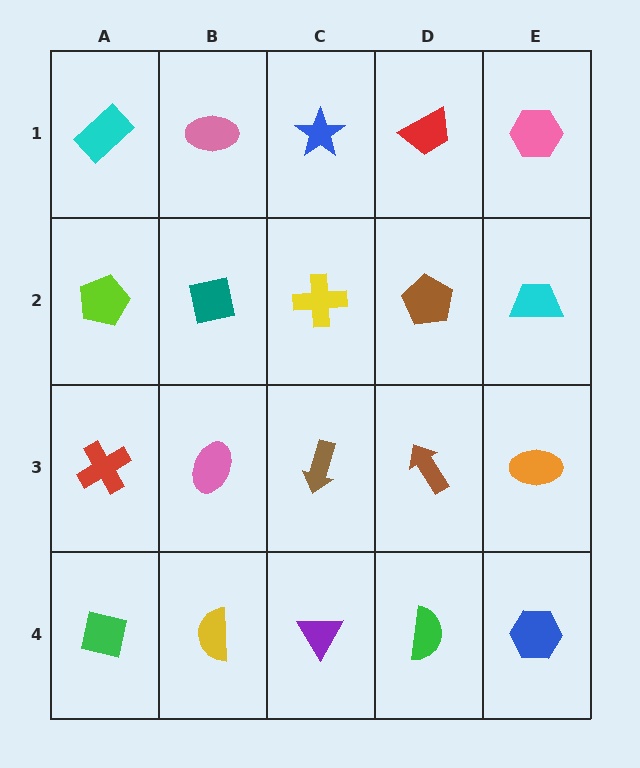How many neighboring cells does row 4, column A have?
2.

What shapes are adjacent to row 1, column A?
A lime pentagon (row 2, column A), a pink ellipse (row 1, column B).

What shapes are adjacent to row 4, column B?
A pink ellipse (row 3, column B), a green square (row 4, column A), a purple triangle (row 4, column C).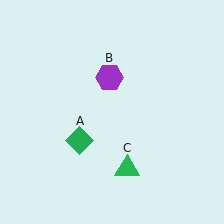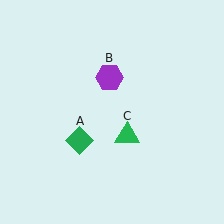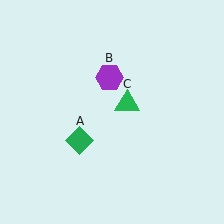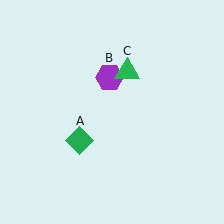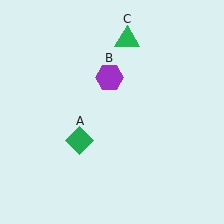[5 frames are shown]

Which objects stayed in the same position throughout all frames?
Green diamond (object A) and purple hexagon (object B) remained stationary.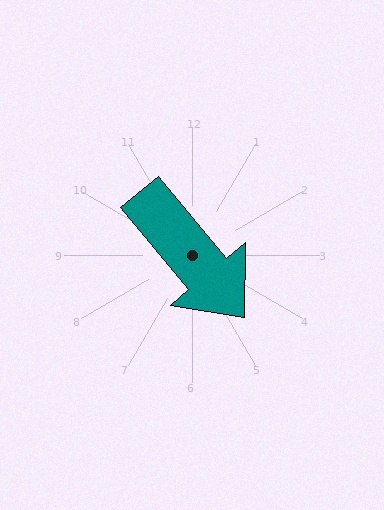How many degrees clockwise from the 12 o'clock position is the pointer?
Approximately 140 degrees.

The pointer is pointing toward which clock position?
Roughly 5 o'clock.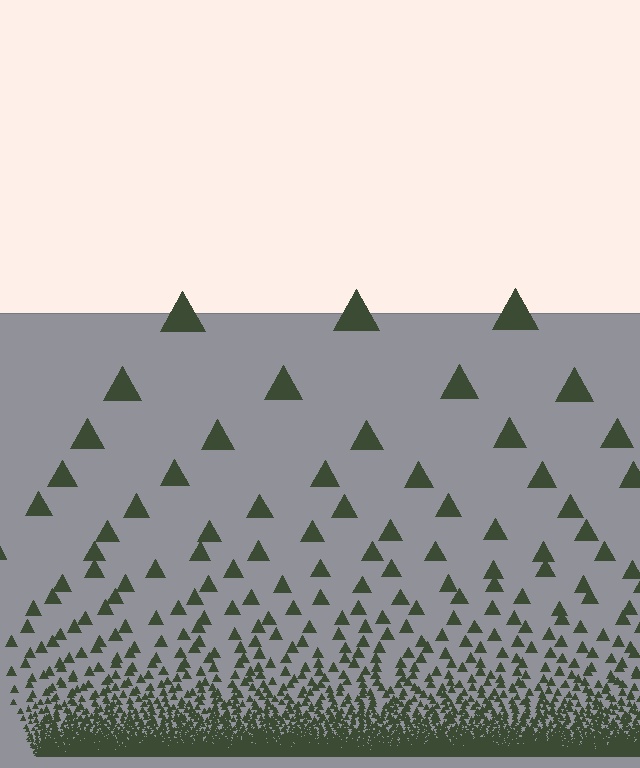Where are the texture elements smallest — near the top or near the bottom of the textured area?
Near the bottom.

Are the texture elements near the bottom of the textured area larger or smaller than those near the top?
Smaller. The gradient is inverted — elements near the bottom are smaller and denser.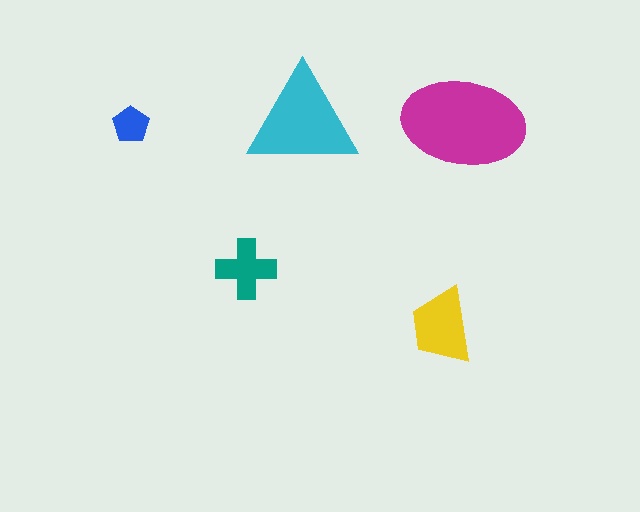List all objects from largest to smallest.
The magenta ellipse, the cyan triangle, the yellow trapezoid, the teal cross, the blue pentagon.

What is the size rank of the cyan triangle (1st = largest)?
2nd.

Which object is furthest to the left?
The blue pentagon is leftmost.